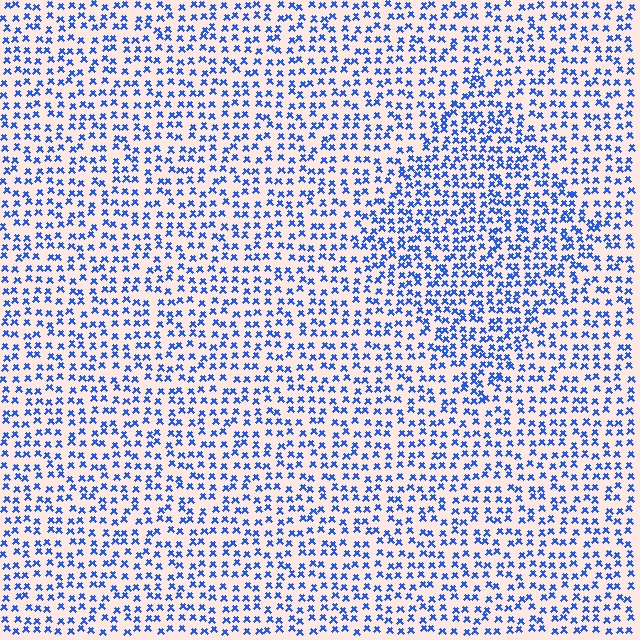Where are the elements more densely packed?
The elements are more densely packed inside the diamond boundary.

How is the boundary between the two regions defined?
The boundary is defined by a change in element density (approximately 1.5x ratio). All elements are the same color, size, and shape.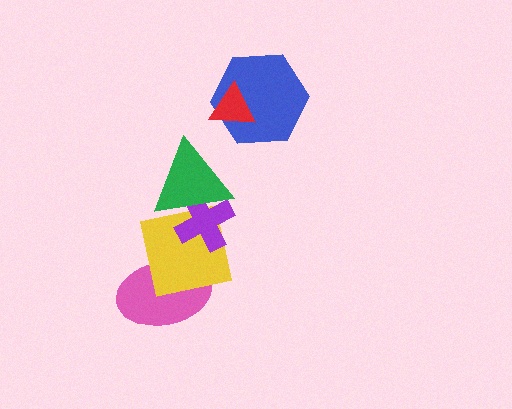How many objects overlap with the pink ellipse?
1 object overlaps with the pink ellipse.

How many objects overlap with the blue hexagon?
1 object overlaps with the blue hexagon.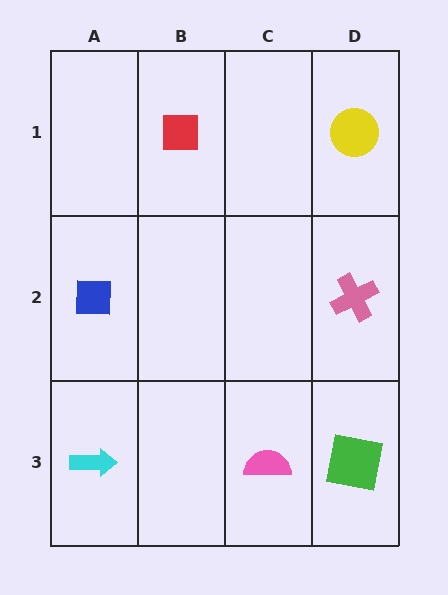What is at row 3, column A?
A cyan arrow.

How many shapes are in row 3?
3 shapes.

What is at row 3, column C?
A pink semicircle.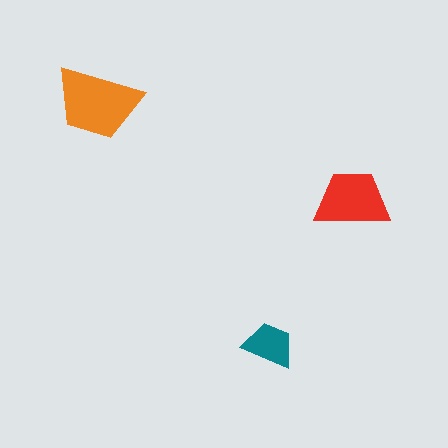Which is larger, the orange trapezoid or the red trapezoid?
The orange one.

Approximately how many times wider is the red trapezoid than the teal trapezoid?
About 1.5 times wider.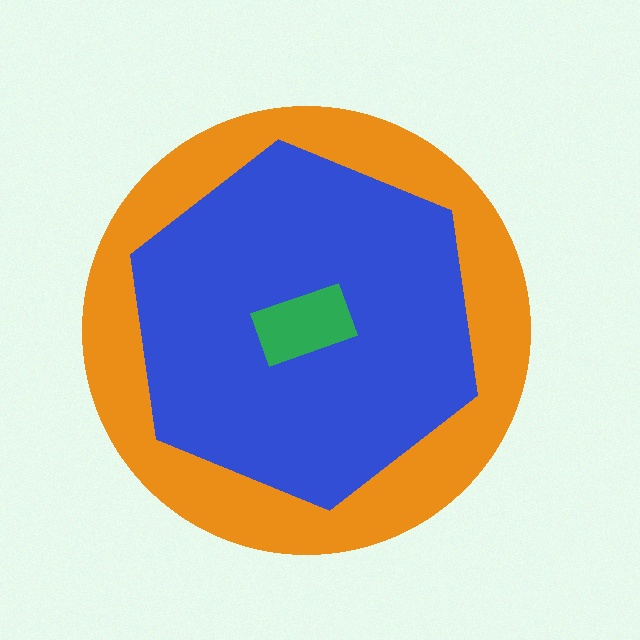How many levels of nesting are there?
3.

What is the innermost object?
The green rectangle.